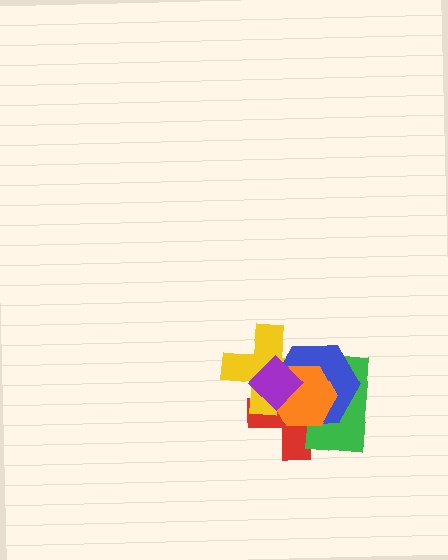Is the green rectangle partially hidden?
Yes, it is partially covered by another shape.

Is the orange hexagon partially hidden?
Yes, it is partially covered by another shape.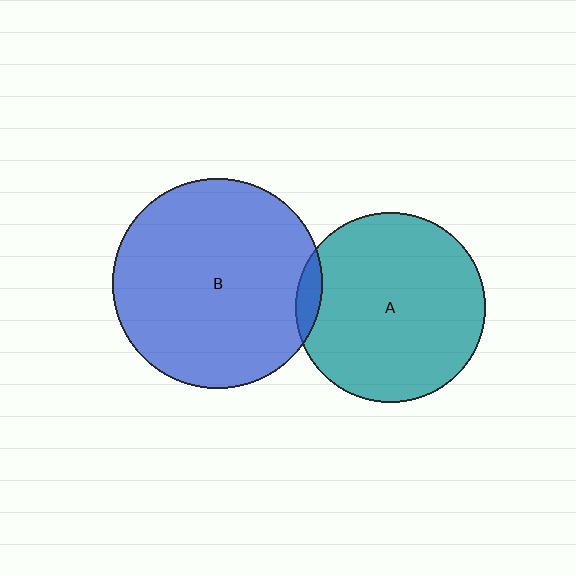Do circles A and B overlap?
Yes.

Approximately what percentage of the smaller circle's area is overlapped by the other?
Approximately 5%.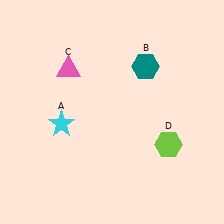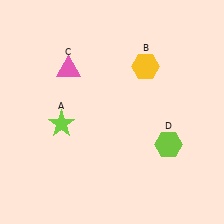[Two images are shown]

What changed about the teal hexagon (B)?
In Image 1, B is teal. In Image 2, it changed to yellow.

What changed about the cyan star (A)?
In Image 1, A is cyan. In Image 2, it changed to lime.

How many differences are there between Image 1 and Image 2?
There are 2 differences between the two images.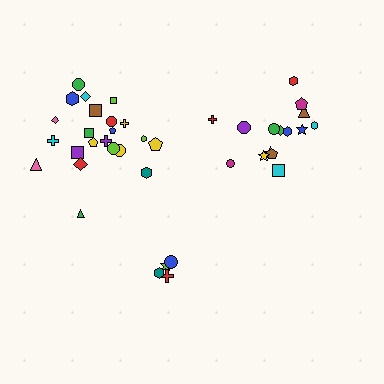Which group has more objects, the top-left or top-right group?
The top-left group.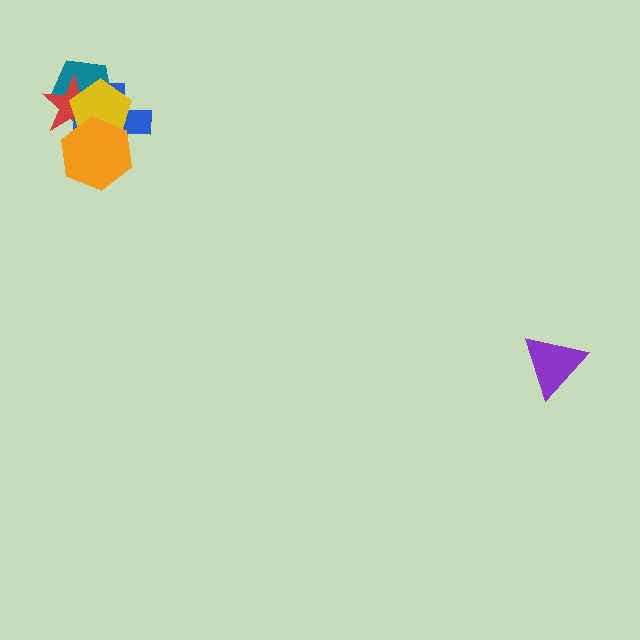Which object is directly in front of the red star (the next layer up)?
The blue cross is directly in front of the red star.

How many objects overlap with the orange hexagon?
3 objects overlap with the orange hexagon.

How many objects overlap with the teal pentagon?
3 objects overlap with the teal pentagon.